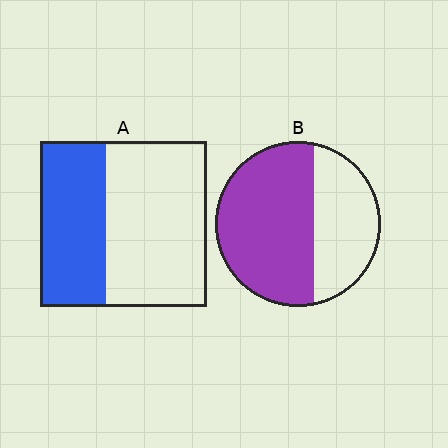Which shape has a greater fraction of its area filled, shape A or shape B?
Shape B.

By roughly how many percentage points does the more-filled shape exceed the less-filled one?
By roughly 25 percentage points (B over A).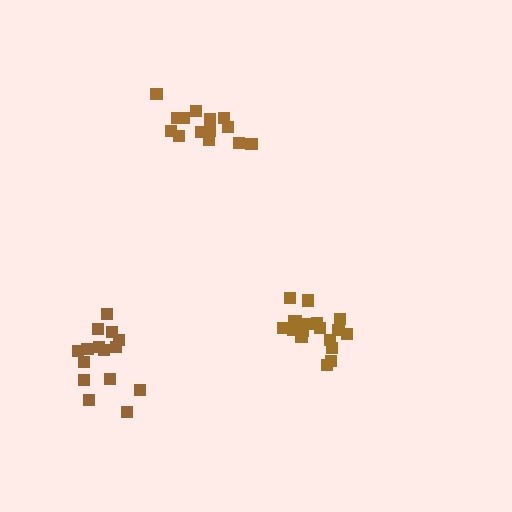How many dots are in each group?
Group 1: 19 dots, Group 2: 14 dots, Group 3: 15 dots (48 total).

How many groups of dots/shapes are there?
There are 3 groups.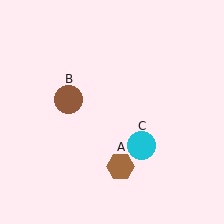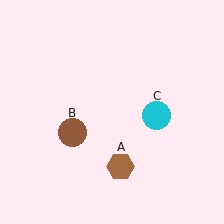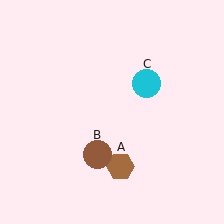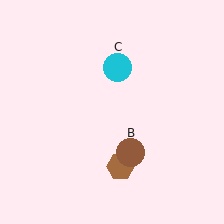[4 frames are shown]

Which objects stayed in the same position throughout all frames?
Brown hexagon (object A) remained stationary.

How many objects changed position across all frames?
2 objects changed position: brown circle (object B), cyan circle (object C).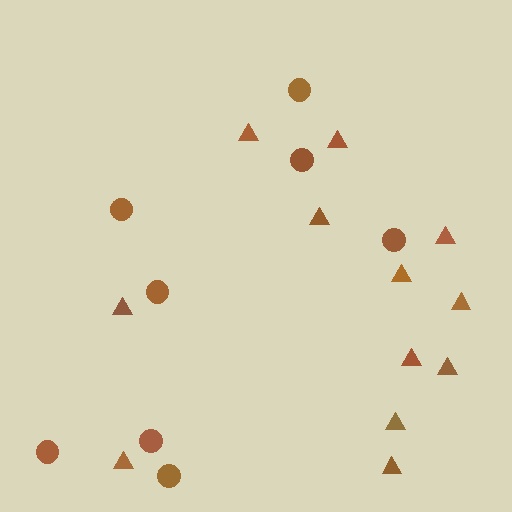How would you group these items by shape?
There are 2 groups: one group of triangles (12) and one group of circles (8).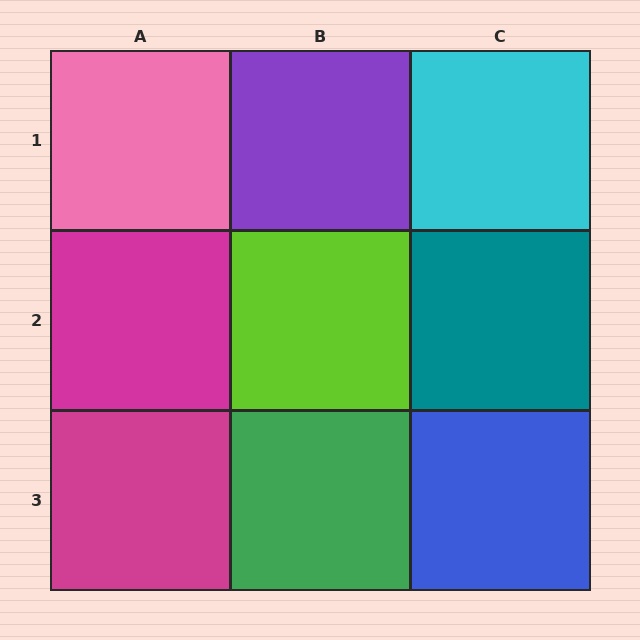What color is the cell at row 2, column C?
Teal.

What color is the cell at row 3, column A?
Magenta.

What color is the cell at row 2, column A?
Magenta.